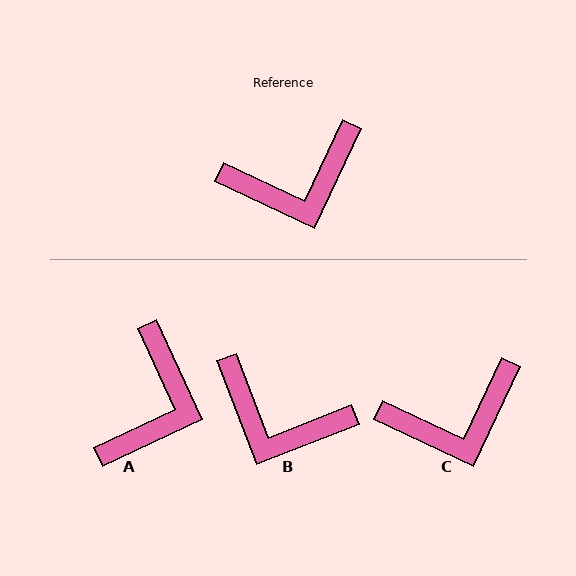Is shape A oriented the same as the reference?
No, it is off by about 50 degrees.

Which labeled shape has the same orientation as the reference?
C.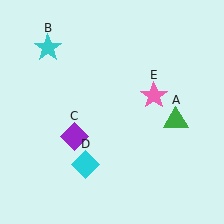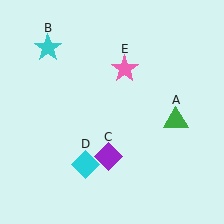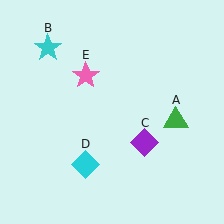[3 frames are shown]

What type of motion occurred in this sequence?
The purple diamond (object C), pink star (object E) rotated counterclockwise around the center of the scene.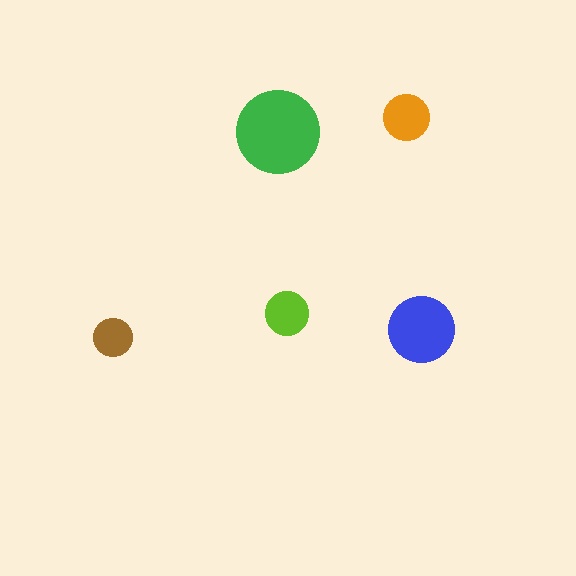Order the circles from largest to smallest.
the green one, the blue one, the orange one, the lime one, the brown one.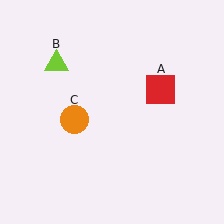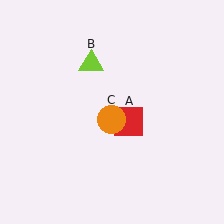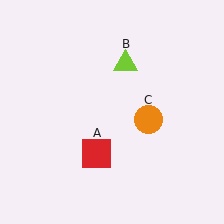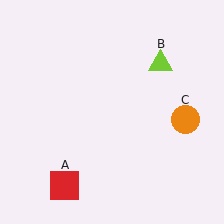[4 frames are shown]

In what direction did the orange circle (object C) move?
The orange circle (object C) moved right.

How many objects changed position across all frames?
3 objects changed position: red square (object A), lime triangle (object B), orange circle (object C).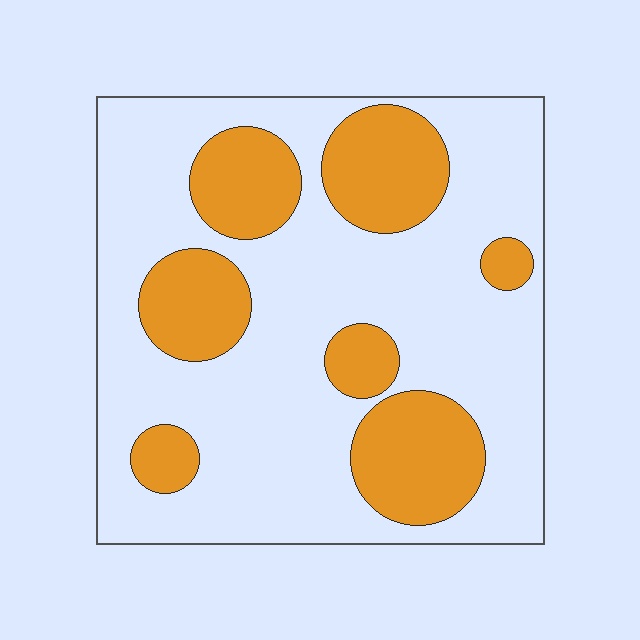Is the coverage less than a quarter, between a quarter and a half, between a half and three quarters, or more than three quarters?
Between a quarter and a half.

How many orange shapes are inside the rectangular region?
7.